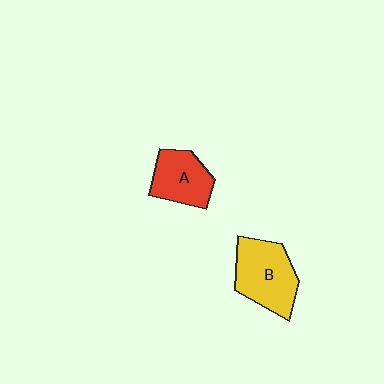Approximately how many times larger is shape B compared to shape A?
Approximately 1.3 times.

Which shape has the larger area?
Shape B (yellow).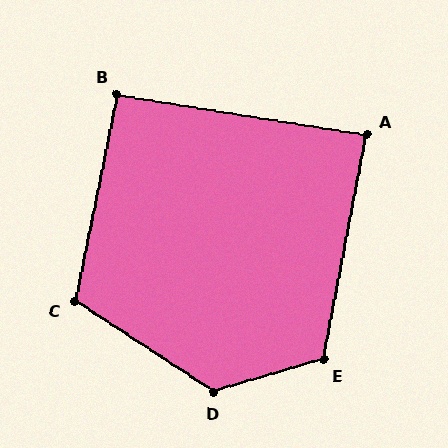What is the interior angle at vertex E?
Approximately 117 degrees (obtuse).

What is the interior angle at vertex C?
Approximately 112 degrees (obtuse).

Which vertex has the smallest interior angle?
A, at approximately 88 degrees.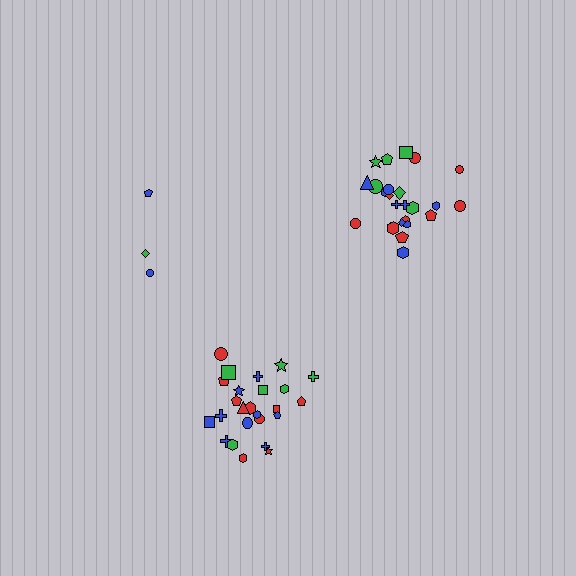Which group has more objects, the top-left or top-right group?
The top-right group.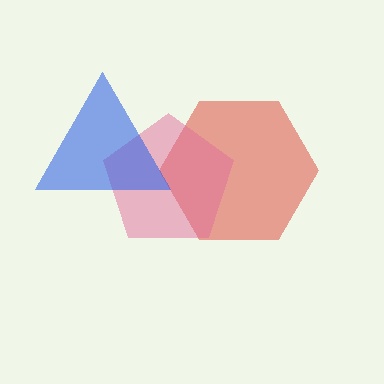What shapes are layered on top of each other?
The layered shapes are: a red hexagon, a pink pentagon, a blue triangle.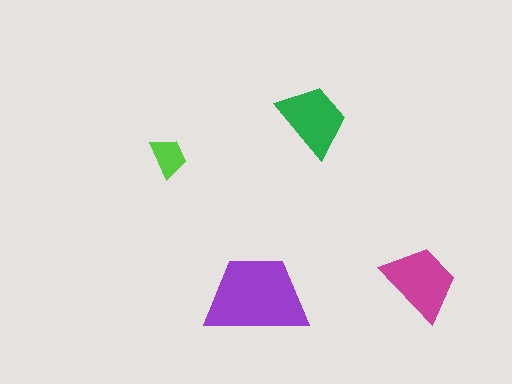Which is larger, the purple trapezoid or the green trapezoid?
The purple one.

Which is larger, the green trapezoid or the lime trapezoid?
The green one.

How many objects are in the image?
There are 4 objects in the image.